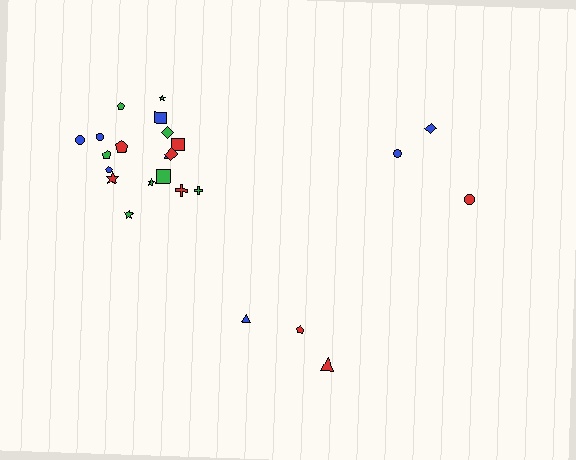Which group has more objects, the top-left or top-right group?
The top-left group.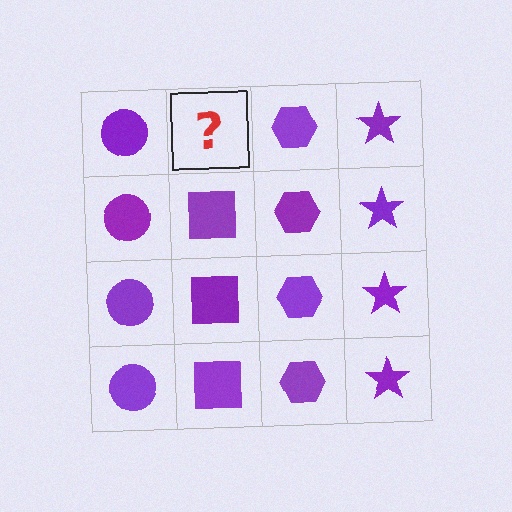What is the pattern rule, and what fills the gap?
The rule is that each column has a consistent shape. The gap should be filled with a purple square.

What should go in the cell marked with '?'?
The missing cell should contain a purple square.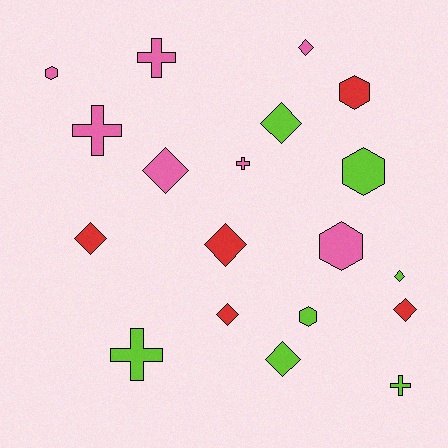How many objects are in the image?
There are 19 objects.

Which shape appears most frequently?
Diamond, with 9 objects.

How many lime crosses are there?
There are 2 lime crosses.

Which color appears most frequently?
Lime, with 7 objects.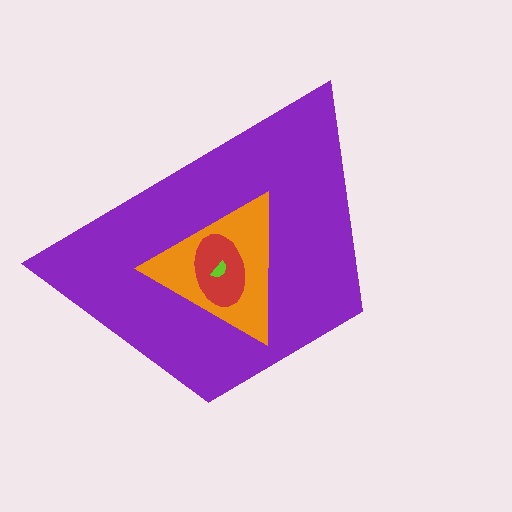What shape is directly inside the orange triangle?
The red ellipse.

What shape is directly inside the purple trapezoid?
The orange triangle.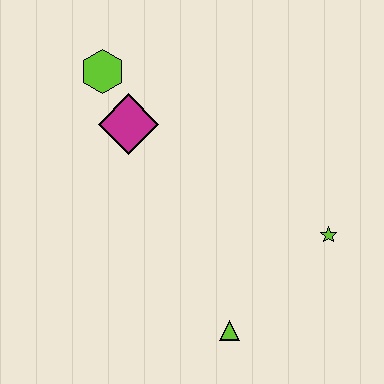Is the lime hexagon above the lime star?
Yes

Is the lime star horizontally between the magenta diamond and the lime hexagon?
No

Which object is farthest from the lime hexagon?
The lime triangle is farthest from the lime hexagon.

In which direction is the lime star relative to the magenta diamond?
The lime star is to the right of the magenta diamond.